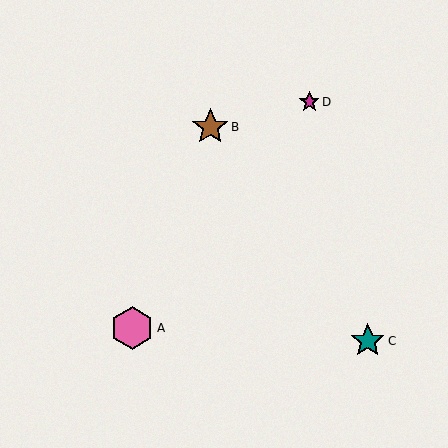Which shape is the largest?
The pink hexagon (labeled A) is the largest.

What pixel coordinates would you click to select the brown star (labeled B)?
Click at (210, 127) to select the brown star B.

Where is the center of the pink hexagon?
The center of the pink hexagon is at (132, 328).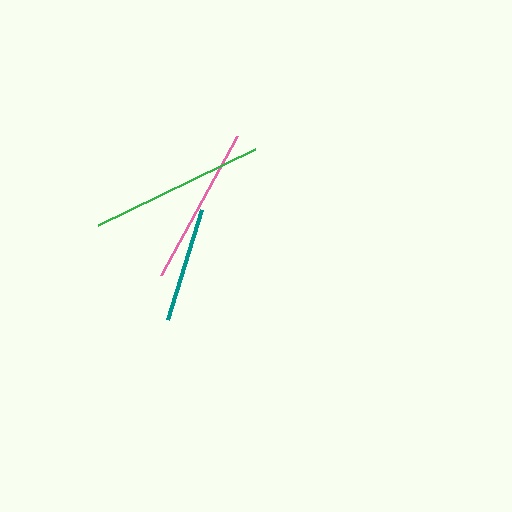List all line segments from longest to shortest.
From longest to shortest: green, pink, teal.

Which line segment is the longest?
The green line is the longest at approximately 175 pixels.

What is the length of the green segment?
The green segment is approximately 175 pixels long.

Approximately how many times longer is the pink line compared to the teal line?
The pink line is approximately 1.4 times the length of the teal line.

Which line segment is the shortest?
The teal line is the shortest at approximately 115 pixels.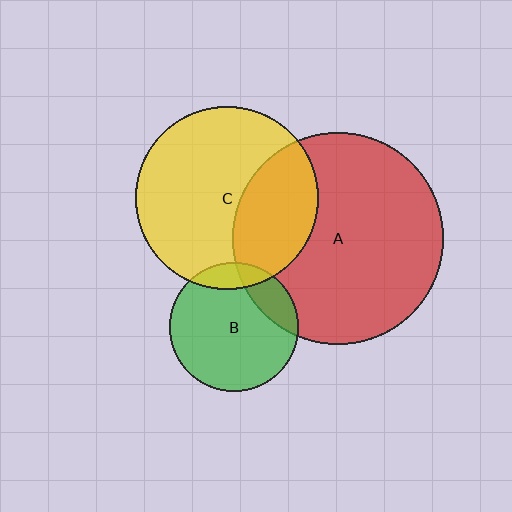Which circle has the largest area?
Circle A (red).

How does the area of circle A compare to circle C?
Approximately 1.3 times.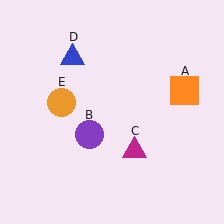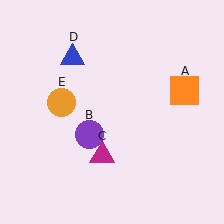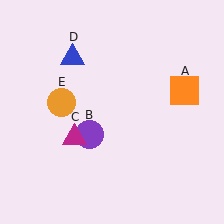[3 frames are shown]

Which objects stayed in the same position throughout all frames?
Orange square (object A) and purple circle (object B) and blue triangle (object D) and orange circle (object E) remained stationary.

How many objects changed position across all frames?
1 object changed position: magenta triangle (object C).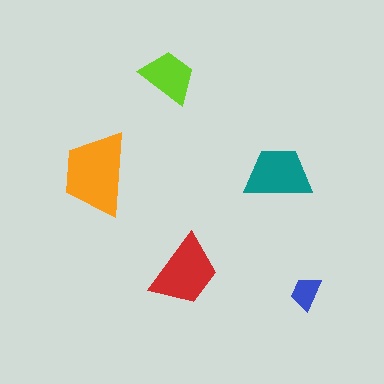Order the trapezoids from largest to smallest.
the orange one, the red one, the teal one, the lime one, the blue one.